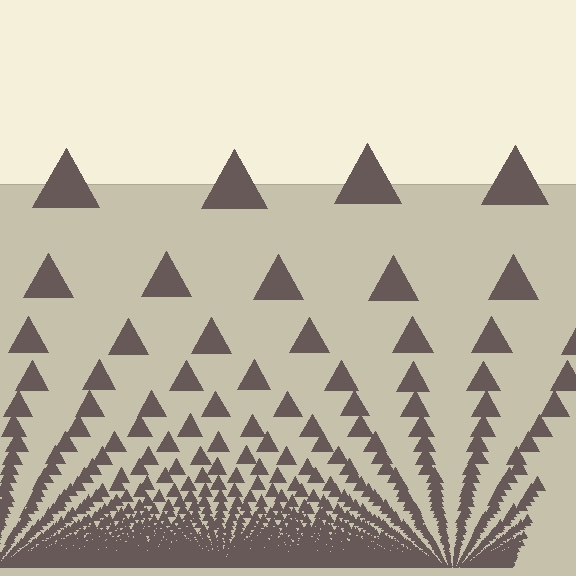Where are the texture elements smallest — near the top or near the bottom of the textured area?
Near the bottom.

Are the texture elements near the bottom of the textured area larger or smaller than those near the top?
Smaller. The gradient is inverted — elements near the bottom are smaller and denser.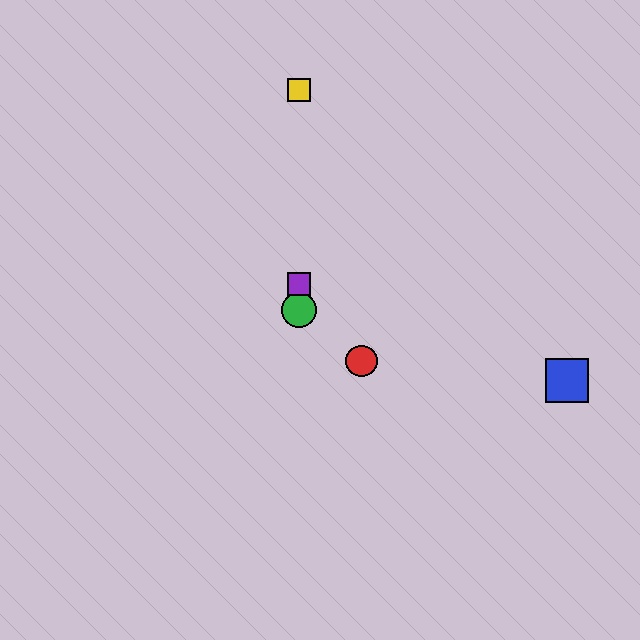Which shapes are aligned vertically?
The green circle, the yellow square, the purple square are aligned vertically.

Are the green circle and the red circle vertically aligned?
No, the green circle is at x≈299 and the red circle is at x≈362.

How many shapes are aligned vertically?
3 shapes (the green circle, the yellow square, the purple square) are aligned vertically.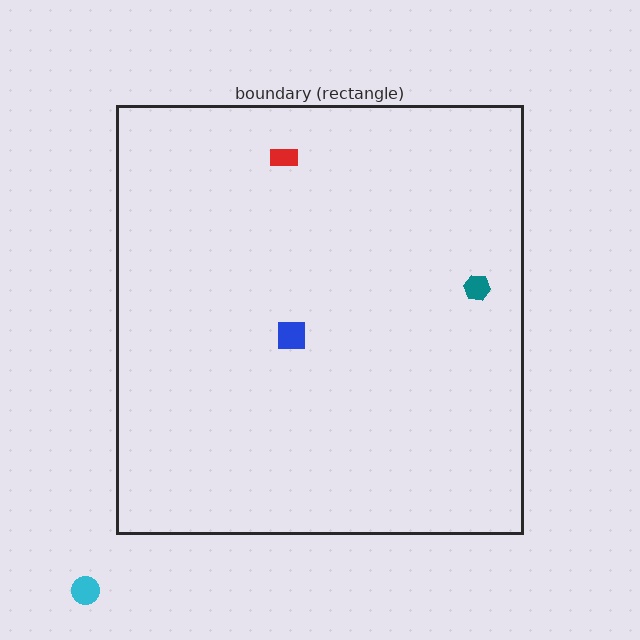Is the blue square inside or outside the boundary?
Inside.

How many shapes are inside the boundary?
3 inside, 1 outside.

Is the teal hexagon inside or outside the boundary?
Inside.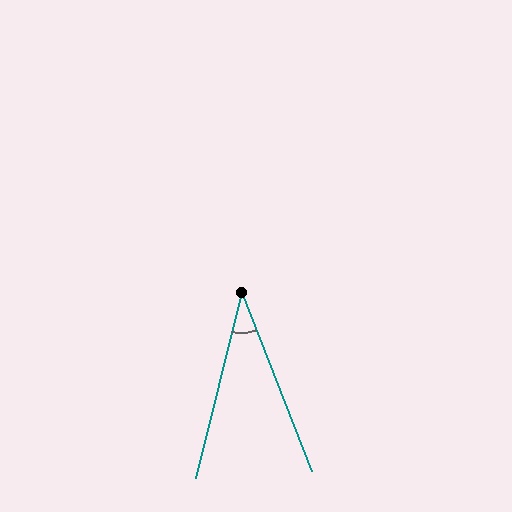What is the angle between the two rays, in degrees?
Approximately 35 degrees.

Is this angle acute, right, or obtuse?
It is acute.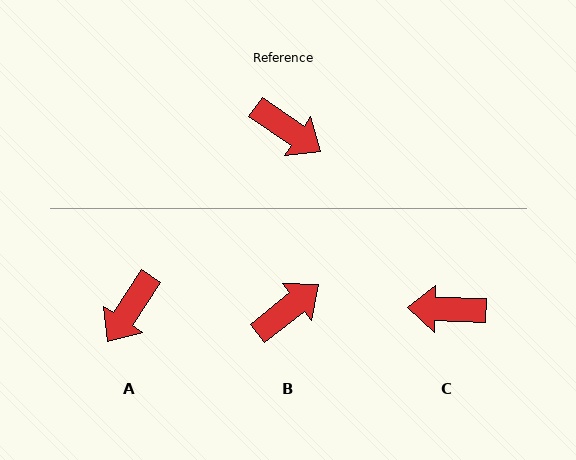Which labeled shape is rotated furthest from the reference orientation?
C, about 148 degrees away.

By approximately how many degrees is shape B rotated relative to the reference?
Approximately 73 degrees counter-clockwise.